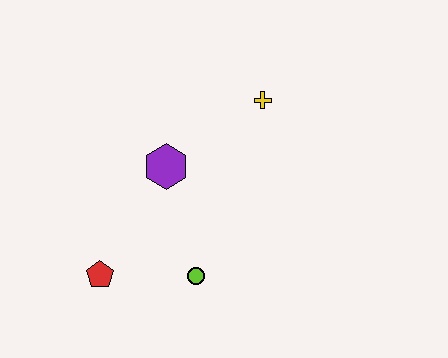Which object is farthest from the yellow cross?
The red pentagon is farthest from the yellow cross.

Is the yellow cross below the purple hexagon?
No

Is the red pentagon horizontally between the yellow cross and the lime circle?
No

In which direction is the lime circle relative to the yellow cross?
The lime circle is below the yellow cross.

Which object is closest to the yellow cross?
The purple hexagon is closest to the yellow cross.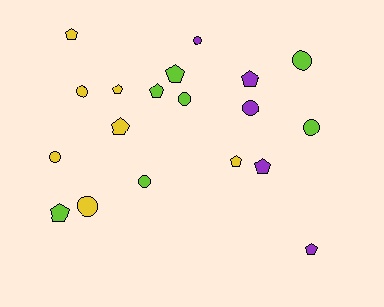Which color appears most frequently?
Lime, with 7 objects.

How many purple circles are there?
There are 2 purple circles.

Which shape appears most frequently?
Pentagon, with 10 objects.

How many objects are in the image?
There are 19 objects.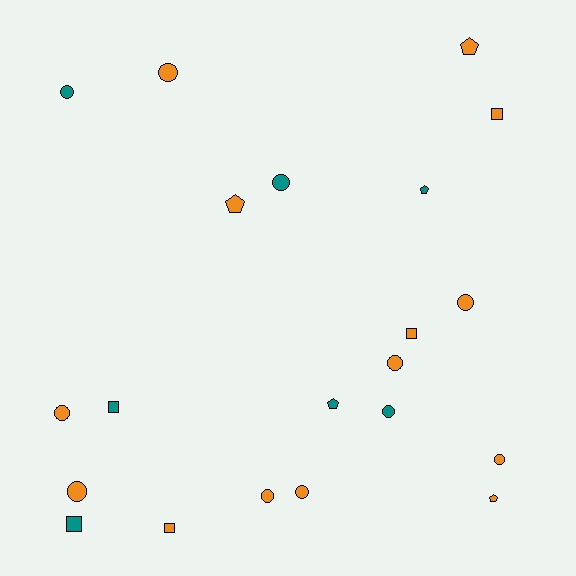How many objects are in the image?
There are 21 objects.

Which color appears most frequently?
Orange, with 14 objects.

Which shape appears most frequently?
Circle, with 11 objects.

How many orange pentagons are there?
There are 3 orange pentagons.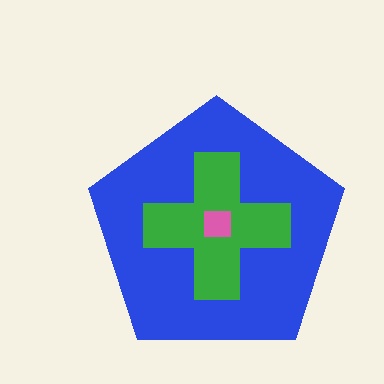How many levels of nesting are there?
3.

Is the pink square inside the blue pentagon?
Yes.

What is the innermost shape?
The pink square.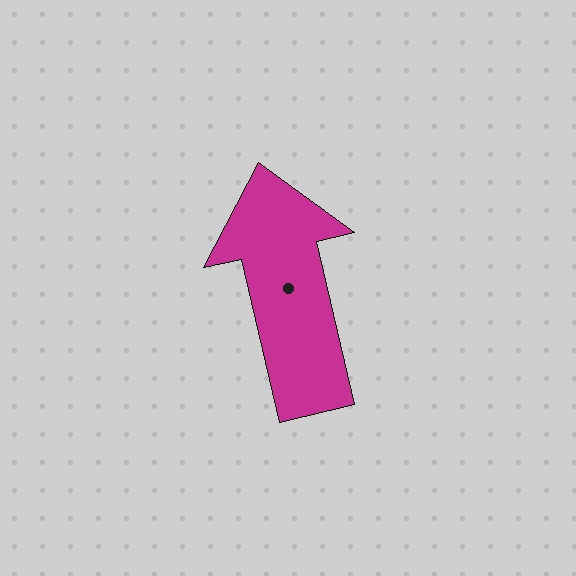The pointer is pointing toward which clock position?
Roughly 12 o'clock.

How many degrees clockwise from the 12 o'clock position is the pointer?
Approximately 347 degrees.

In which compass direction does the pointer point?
North.